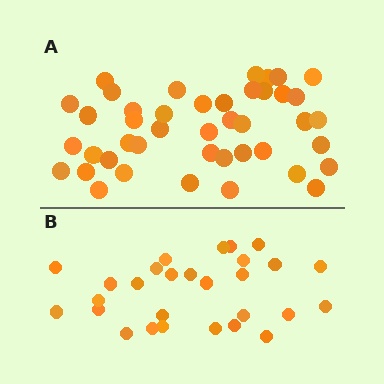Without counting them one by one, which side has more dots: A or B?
Region A (the top region) has more dots.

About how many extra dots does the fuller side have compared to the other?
Region A has approximately 15 more dots than region B.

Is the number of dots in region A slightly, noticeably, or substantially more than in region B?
Region A has substantially more. The ratio is roughly 1.5 to 1.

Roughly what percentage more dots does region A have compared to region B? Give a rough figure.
About 55% more.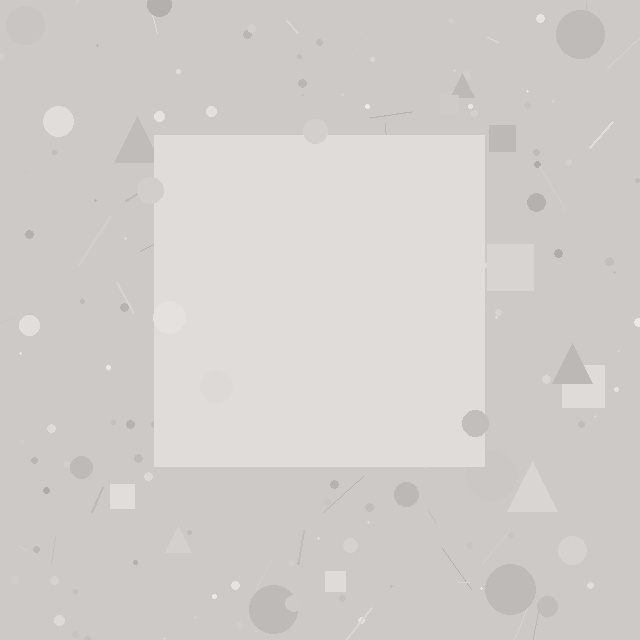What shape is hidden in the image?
A square is hidden in the image.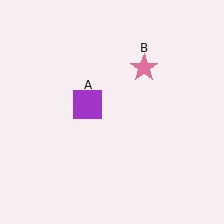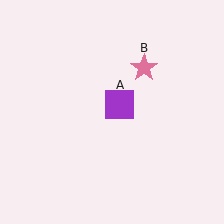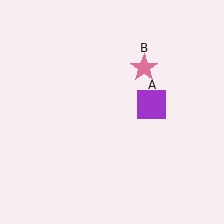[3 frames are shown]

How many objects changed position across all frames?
1 object changed position: purple square (object A).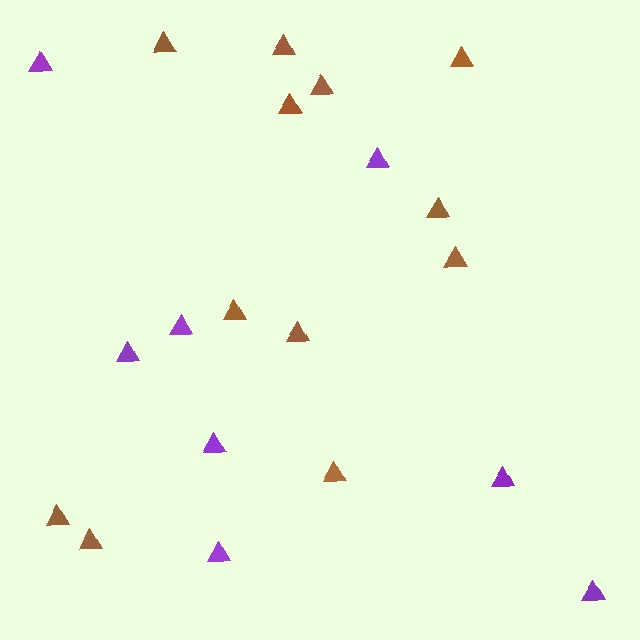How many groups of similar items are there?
There are 2 groups: one group of purple triangles (8) and one group of brown triangles (12).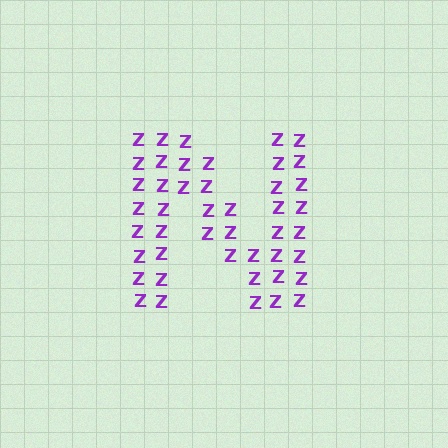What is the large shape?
The large shape is the letter N.